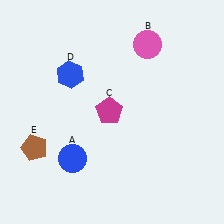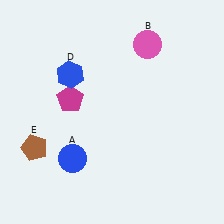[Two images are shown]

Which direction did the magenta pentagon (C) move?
The magenta pentagon (C) moved left.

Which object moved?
The magenta pentagon (C) moved left.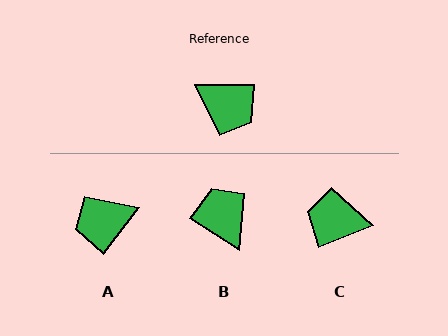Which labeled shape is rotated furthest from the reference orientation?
C, about 158 degrees away.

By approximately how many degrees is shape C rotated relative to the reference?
Approximately 158 degrees clockwise.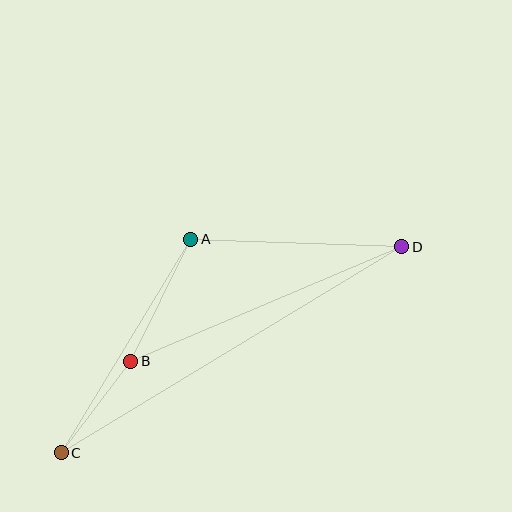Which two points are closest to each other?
Points B and C are closest to each other.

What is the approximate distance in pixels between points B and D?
The distance between B and D is approximately 294 pixels.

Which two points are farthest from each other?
Points C and D are farthest from each other.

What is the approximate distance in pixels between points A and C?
The distance between A and C is approximately 250 pixels.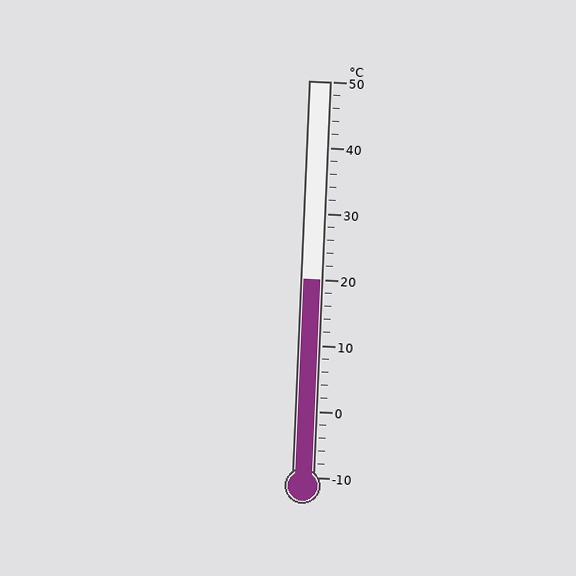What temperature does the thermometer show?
The thermometer shows approximately 20°C.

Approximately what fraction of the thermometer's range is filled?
The thermometer is filled to approximately 50% of its range.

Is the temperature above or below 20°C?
The temperature is at 20°C.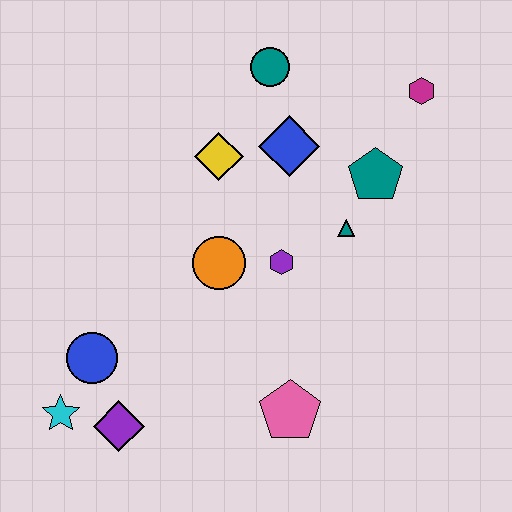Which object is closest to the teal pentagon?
The teal triangle is closest to the teal pentagon.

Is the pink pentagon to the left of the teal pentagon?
Yes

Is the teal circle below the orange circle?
No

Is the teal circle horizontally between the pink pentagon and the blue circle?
Yes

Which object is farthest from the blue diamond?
The cyan star is farthest from the blue diamond.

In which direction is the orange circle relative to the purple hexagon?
The orange circle is to the left of the purple hexagon.